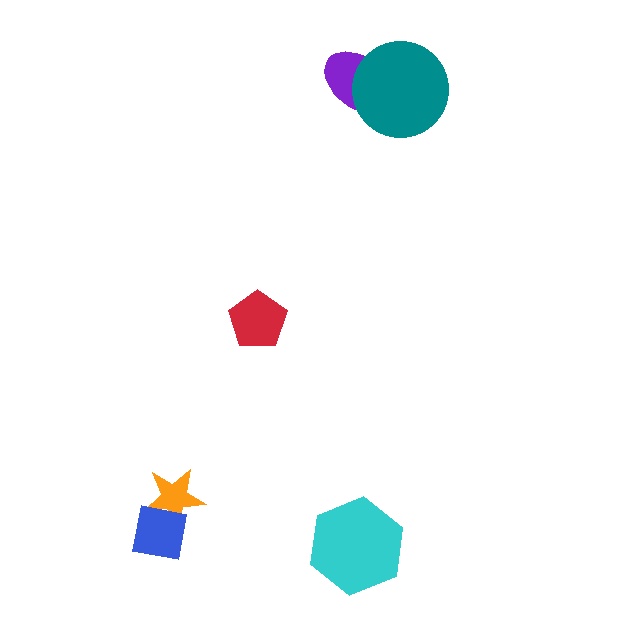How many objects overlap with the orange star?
1 object overlaps with the orange star.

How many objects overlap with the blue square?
1 object overlaps with the blue square.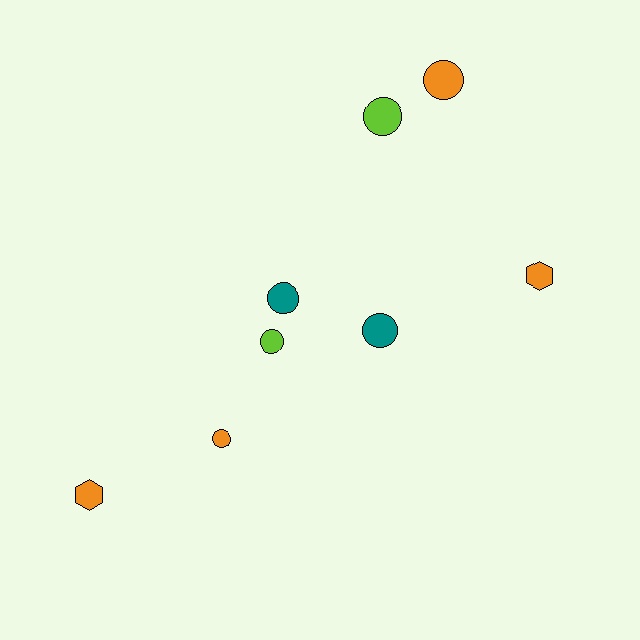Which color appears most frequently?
Orange, with 4 objects.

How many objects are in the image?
There are 8 objects.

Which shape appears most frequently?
Circle, with 6 objects.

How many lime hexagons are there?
There are no lime hexagons.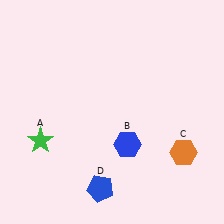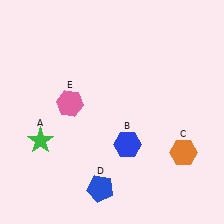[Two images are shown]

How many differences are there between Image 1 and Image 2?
There is 1 difference between the two images.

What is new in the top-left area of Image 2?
A pink hexagon (E) was added in the top-left area of Image 2.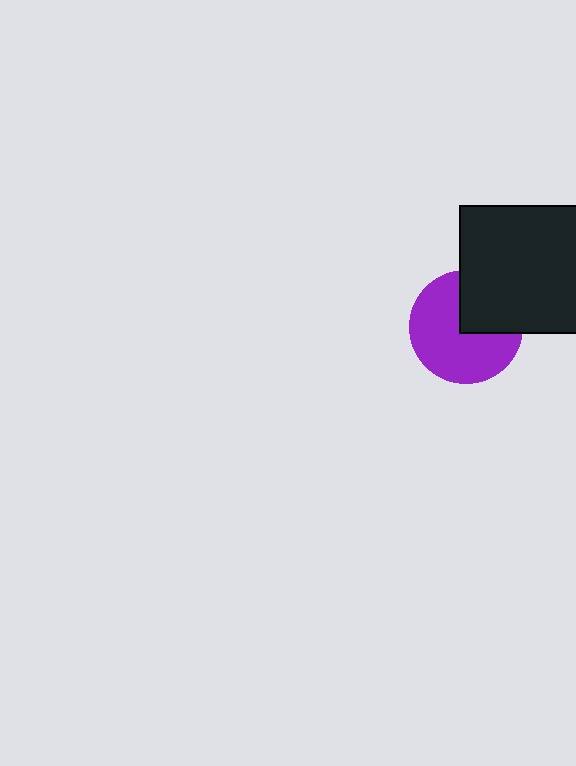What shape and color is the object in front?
The object in front is a black square.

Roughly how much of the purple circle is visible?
Most of it is visible (roughly 67%).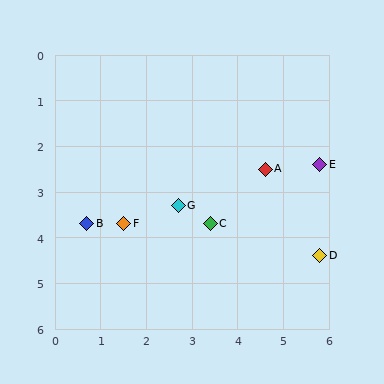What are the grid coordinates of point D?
Point D is at approximately (5.8, 4.4).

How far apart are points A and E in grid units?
Points A and E are about 1.2 grid units apart.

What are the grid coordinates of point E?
Point E is at approximately (5.8, 2.4).